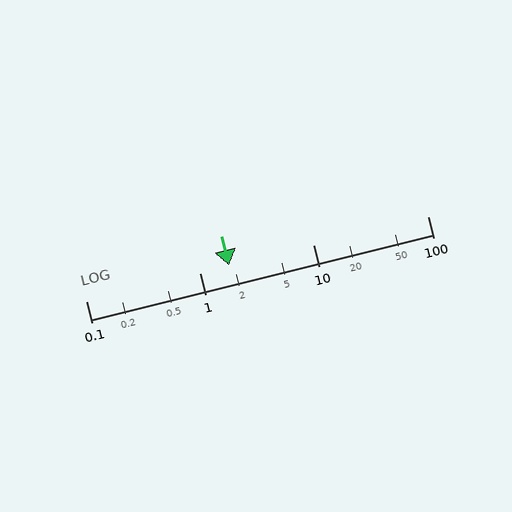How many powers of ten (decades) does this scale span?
The scale spans 3 decades, from 0.1 to 100.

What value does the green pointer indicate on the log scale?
The pointer indicates approximately 1.8.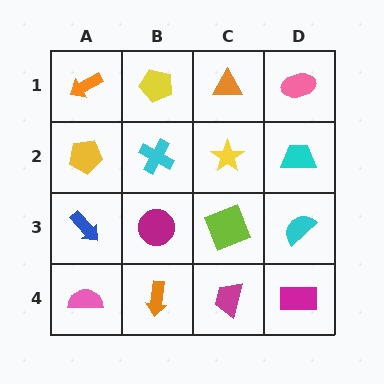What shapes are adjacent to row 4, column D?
A cyan semicircle (row 3, column D), a magenta trapezoid (row 4, column C).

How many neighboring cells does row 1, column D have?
2.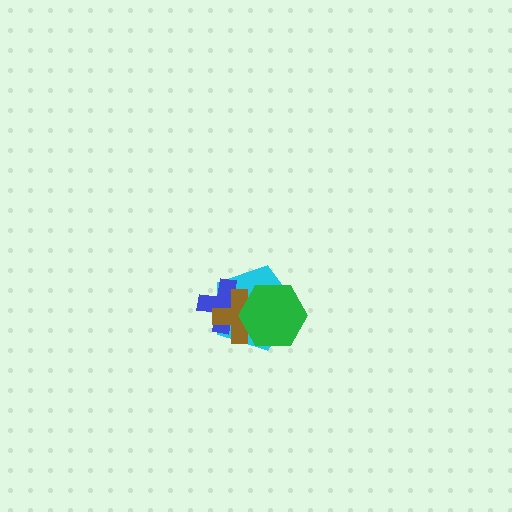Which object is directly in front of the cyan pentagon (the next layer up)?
The blue cross is directly in front of the cyan pentagon.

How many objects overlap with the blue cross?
3 objects overlap with the blue cross.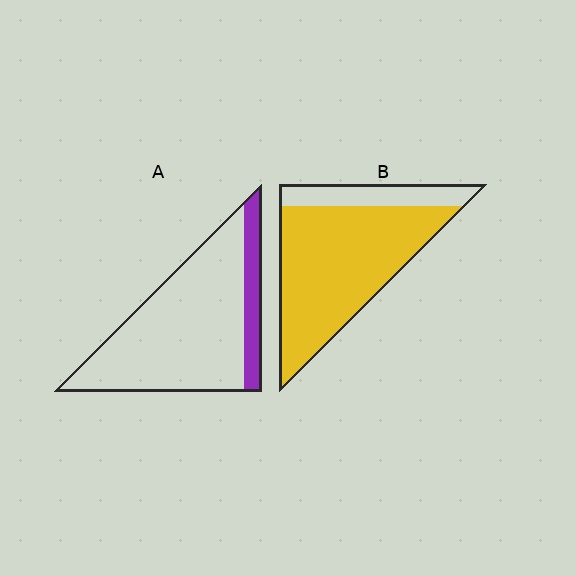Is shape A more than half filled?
No.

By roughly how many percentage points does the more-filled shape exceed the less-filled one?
By roughly 65 percentage points (B over A).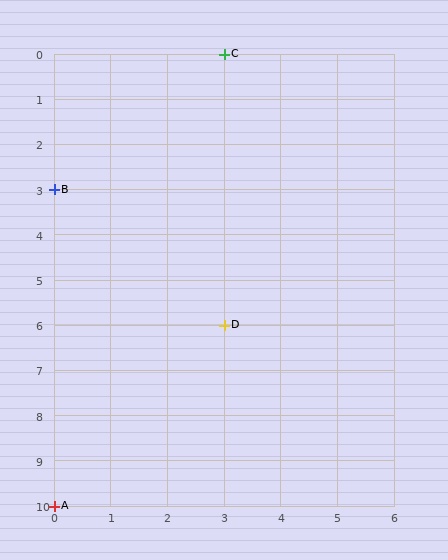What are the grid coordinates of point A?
Point A is at grid coordinates (0, 10).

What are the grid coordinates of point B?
Point B is at grid coordinates (0, 3).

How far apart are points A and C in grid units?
Points A and C are 3 columns and 10 rows apart (about 10.4 grid units diagonally).